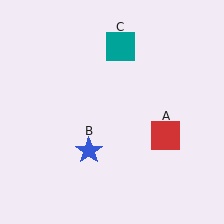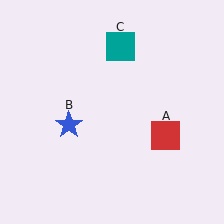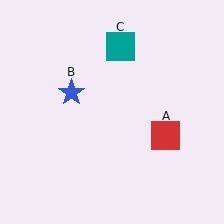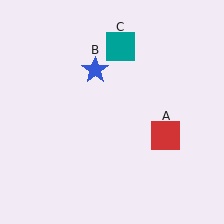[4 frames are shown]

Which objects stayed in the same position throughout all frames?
Red square (object A) and teal square (object C) remained stationary.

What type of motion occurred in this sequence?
The blue star (object B) rotated clockwise around the center of the scene.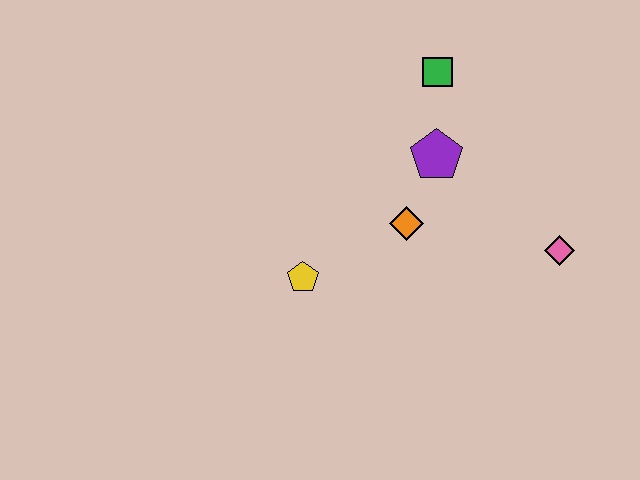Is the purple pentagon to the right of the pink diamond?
No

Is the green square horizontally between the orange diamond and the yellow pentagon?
No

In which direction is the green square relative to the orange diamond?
The green square is above the orange diamond.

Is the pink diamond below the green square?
Yes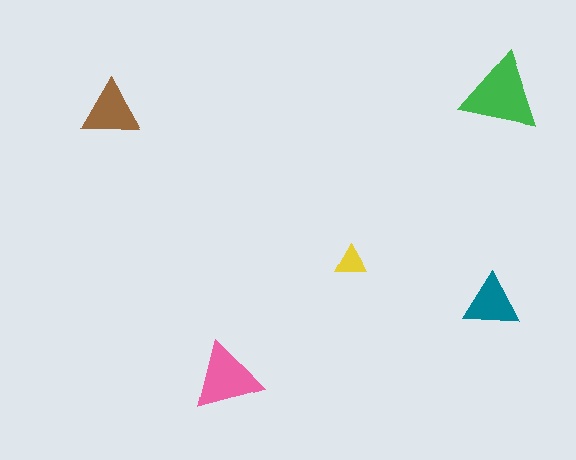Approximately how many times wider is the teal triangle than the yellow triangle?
About 2 times wider.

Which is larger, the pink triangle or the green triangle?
The green one.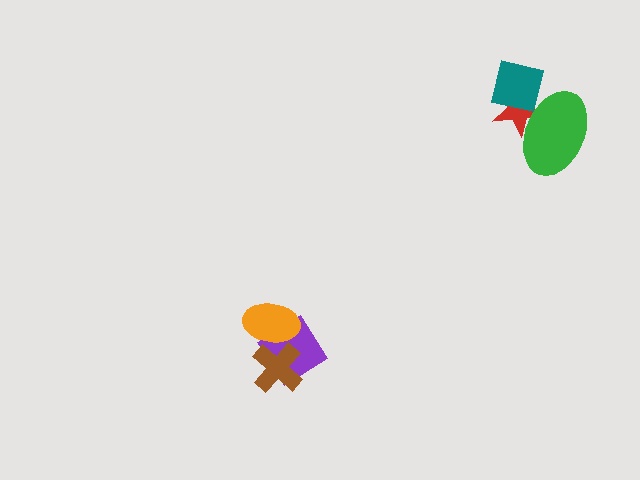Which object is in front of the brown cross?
The orange ellipse is in front of the brown cross.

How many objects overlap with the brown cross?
2 objects overlap with the brown cross.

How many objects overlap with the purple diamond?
2 objects overlap with the purple diamond.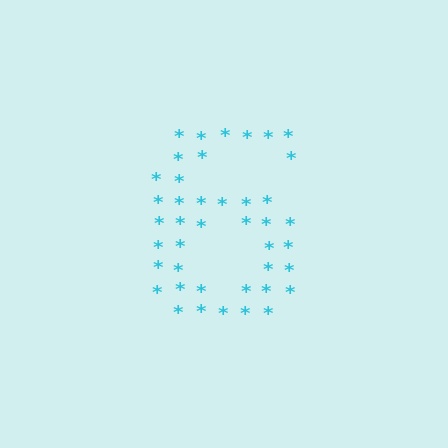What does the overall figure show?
The overall figure shows the digit 6.